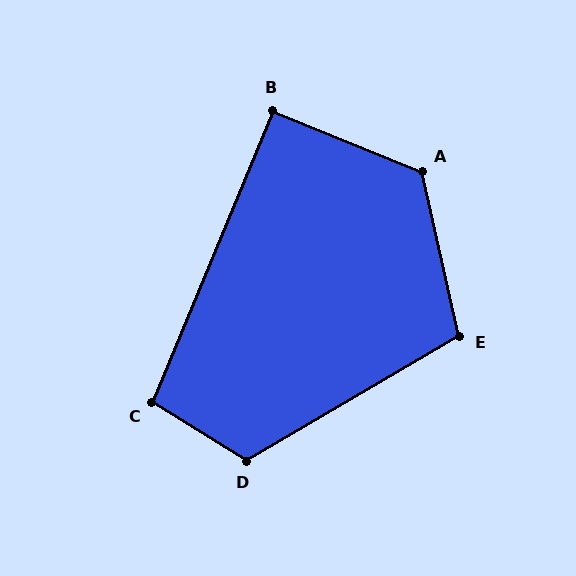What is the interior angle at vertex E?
Approximately 108 degrees (obtuse).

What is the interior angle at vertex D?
Approximately 118 degrees (obtuse).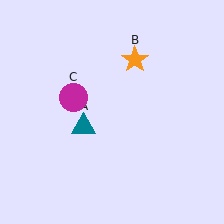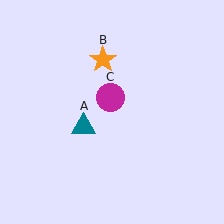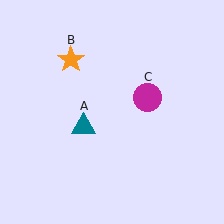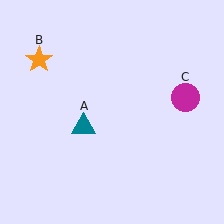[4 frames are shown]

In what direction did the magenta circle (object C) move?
The magenta circle (object C) moved right.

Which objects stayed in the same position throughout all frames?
Teal triangle (object A) remained stationary.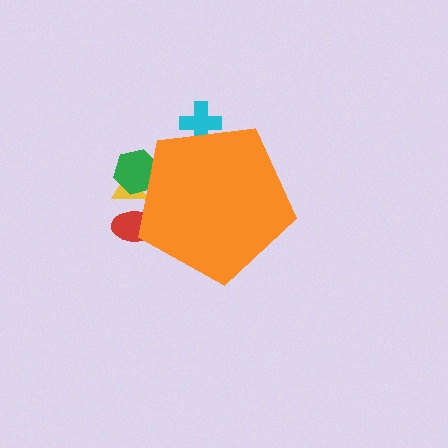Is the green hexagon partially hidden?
Yes, the green hexagon is partially hidden behind the orange pentagon.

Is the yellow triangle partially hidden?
Yes, the yellow triangle is partially hidden behind the orange pentagon.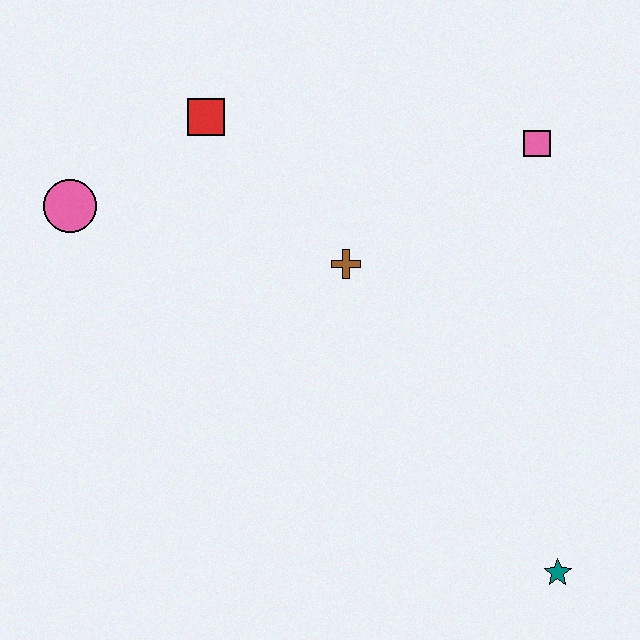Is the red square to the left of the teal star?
Yes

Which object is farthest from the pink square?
The pink circle is farthest from the pink square.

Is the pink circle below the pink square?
Yes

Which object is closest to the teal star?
The brown cross is closest to the teal star.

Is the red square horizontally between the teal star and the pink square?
No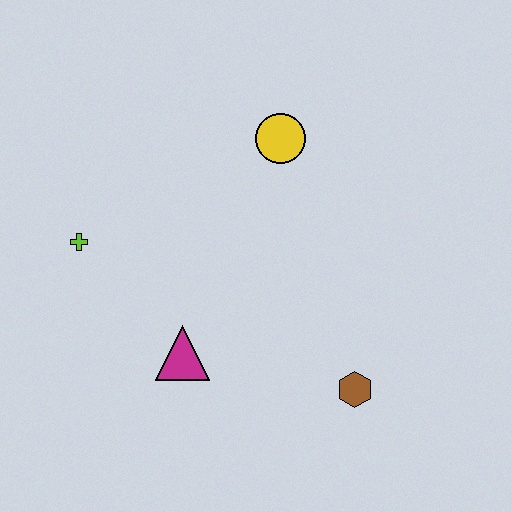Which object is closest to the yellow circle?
The lime cross is closest to the yellow circle.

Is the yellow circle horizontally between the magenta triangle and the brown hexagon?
Yes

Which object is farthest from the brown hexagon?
The lime cross is farthest from the brown hexagon.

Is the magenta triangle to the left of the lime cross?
No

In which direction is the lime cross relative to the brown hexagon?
The lime cross is to the left of the brown hexagon.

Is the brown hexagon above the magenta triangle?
No